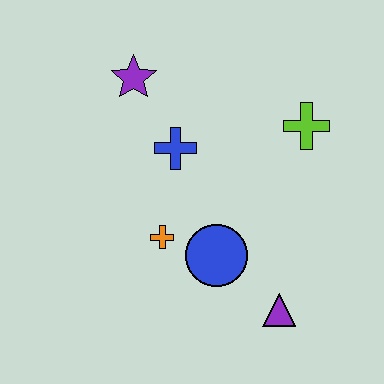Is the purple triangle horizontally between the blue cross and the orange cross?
No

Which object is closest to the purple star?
The blue cross is closest to the purple star.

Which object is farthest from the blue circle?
The purple star is farthest from the blue circle.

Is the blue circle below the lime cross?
Yes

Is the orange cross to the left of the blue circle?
Yes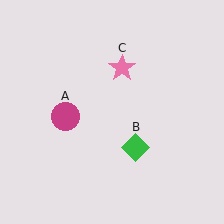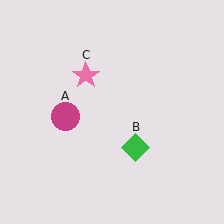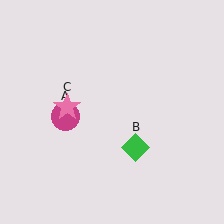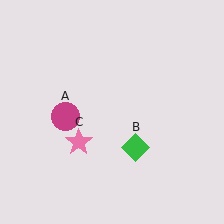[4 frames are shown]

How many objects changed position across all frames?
1 object changed position: pink star (object C).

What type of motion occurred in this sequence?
The pink star (object C) rotated counterclockwise around the center of the scene.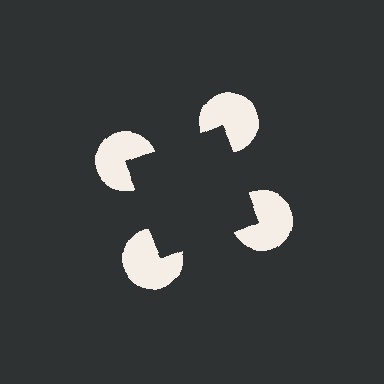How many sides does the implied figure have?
4 sides.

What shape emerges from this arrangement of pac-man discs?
An illusory square — its edges are inferred from the aligned wedge cuts in the pac-man discs, not physically drawn.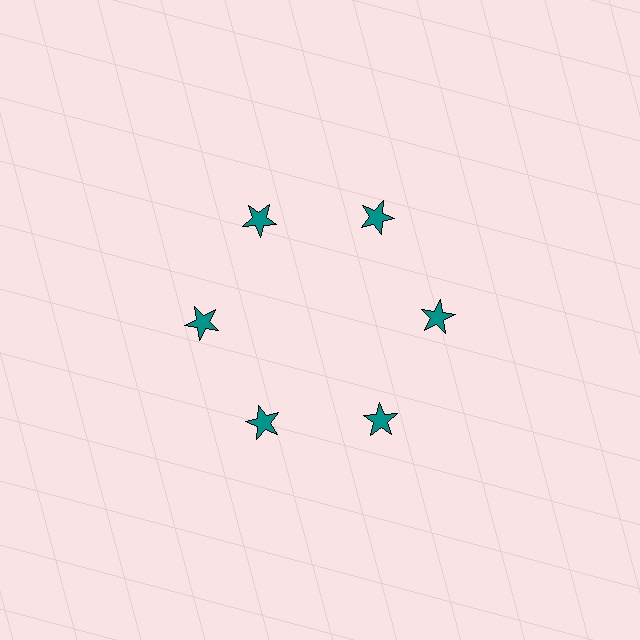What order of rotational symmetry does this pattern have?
This pattern has 6-fold rotational symmetry.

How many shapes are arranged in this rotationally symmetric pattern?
There are 6 shapes, arranged in 6 groups of 1.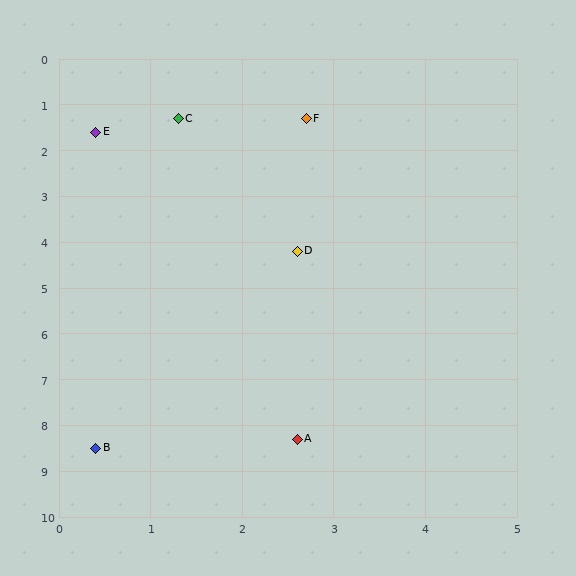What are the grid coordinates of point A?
Point A is at approximately (2.6, 8.3).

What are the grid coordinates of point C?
Point C is at approximately (1.3, 1.3).